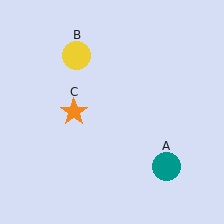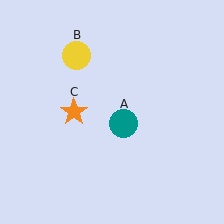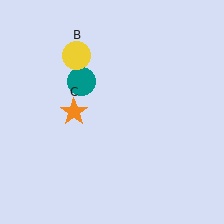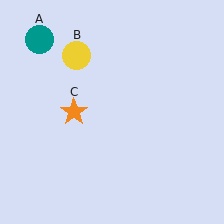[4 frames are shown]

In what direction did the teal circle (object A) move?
The teal circle (object A) moved up and to the left.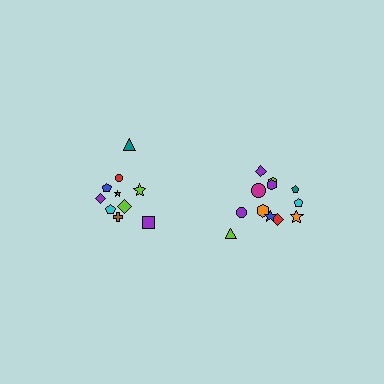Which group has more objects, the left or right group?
The right group.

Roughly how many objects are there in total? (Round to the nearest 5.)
Roughly 20 objects in total.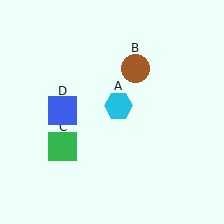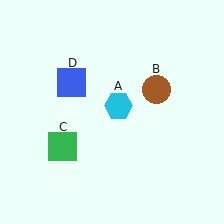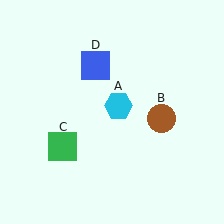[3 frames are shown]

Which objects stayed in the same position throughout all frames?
Cyan hexagon (object A) and green square (object C) remained stationary.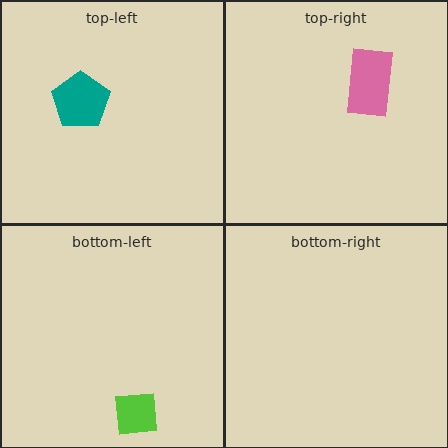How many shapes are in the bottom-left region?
1.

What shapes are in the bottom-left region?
The lime square.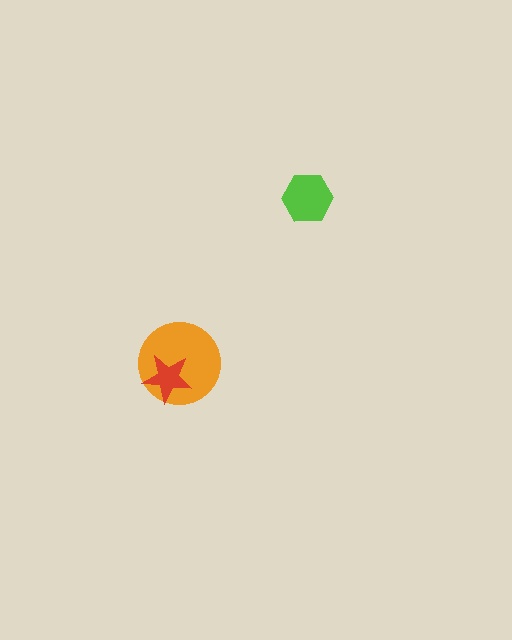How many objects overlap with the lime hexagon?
0 objects overlap with the lime hexagon.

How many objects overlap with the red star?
1 object overlaps with the red star.